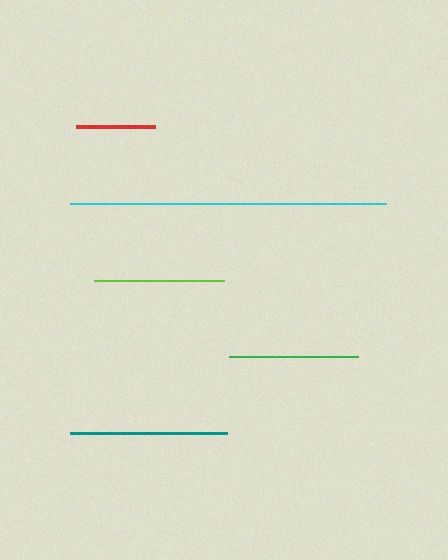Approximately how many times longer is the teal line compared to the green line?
The teal line is approximately 1.2 times the length of the green line.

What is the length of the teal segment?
The teal segment is approximately 157 pixels long.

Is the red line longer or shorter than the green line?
The green line is longer than the red line.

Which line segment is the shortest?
The red line is the shortest at approximately 80 pixels.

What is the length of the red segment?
The red segment is approximately 80 pixels long.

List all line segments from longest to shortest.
From longest to shortest: cyan, teal, lime, green, red.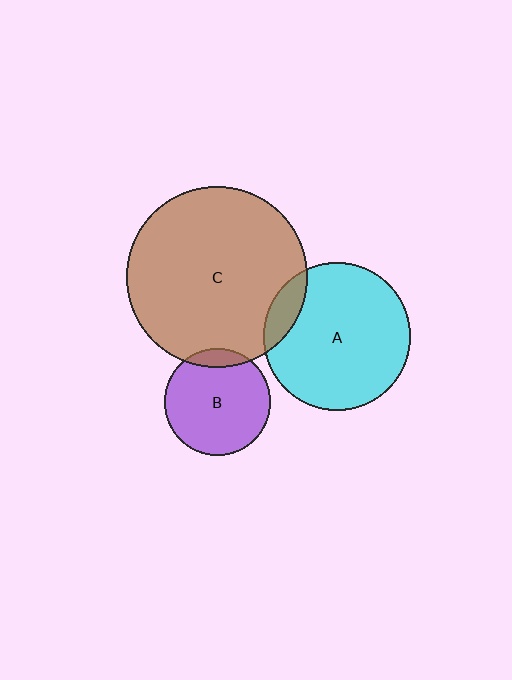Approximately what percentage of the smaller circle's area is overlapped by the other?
Approximately 10%.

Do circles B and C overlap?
Yes.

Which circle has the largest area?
Circle C (brown).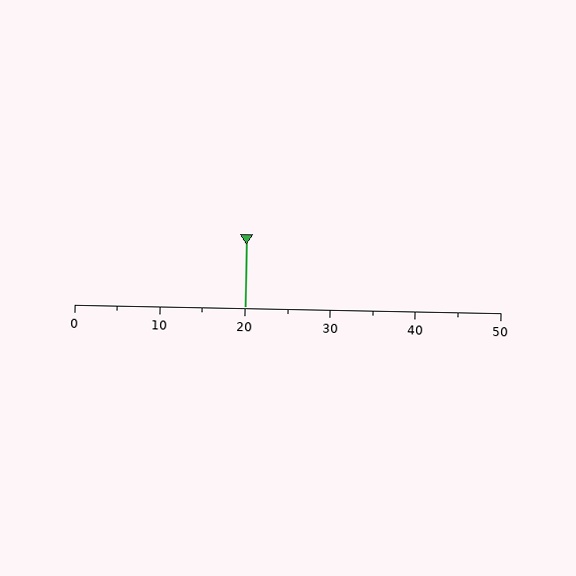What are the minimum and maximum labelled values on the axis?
The axis runs from 0 to 50.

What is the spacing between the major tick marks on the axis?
The major ticks are spaced 10 apart.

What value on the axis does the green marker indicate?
The marker indicates approximately 20.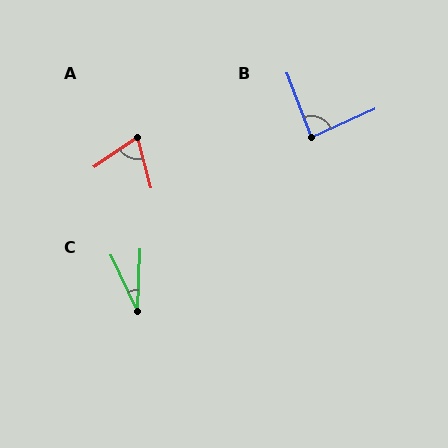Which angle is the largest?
B, at approximately 87 degrees.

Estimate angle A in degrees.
Approximately 71 degrees.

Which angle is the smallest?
C, at approximately 28 degrees.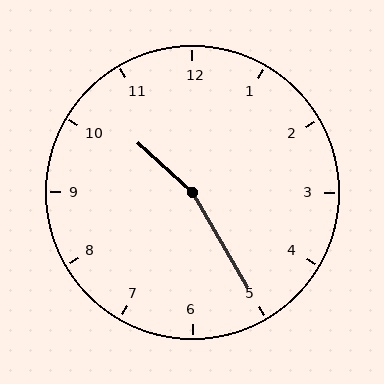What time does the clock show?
10:25.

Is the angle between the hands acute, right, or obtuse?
It is obtuse.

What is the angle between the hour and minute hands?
Approximately 162 degrees.